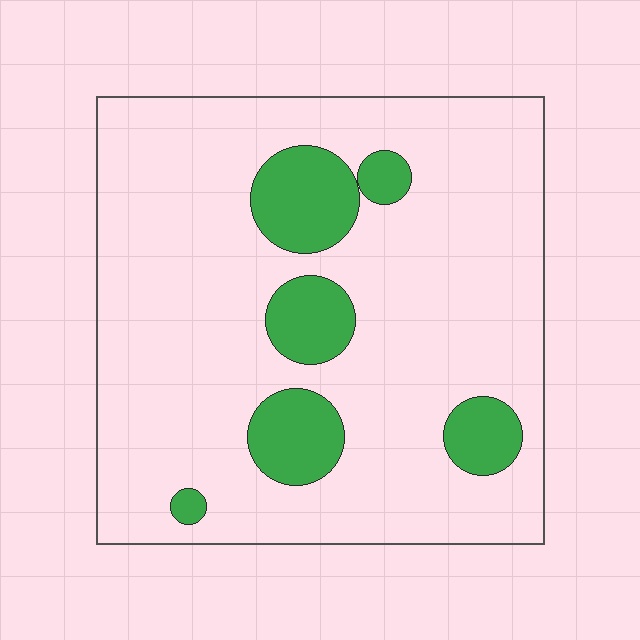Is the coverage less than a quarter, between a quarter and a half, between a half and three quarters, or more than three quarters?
Less than a quarter.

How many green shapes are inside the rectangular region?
6.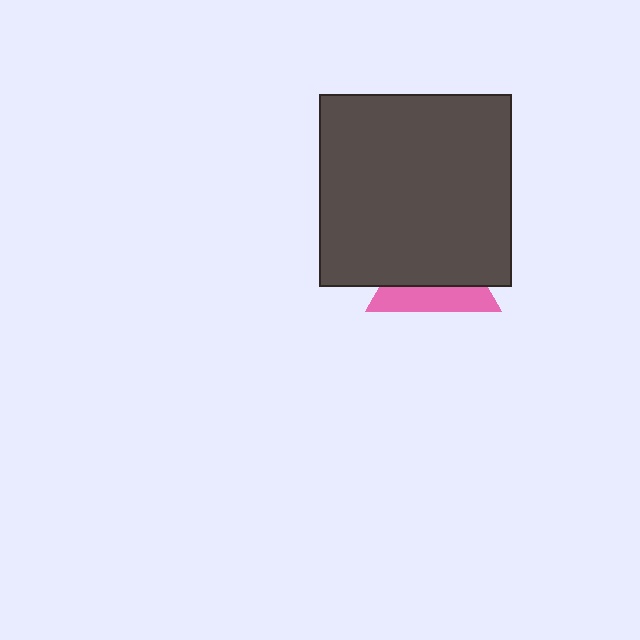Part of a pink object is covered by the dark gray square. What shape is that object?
It is a triangle.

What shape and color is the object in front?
The object in front is a dark gray square.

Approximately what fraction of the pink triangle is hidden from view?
Roughly 64% of the pink triangle is hidden behind the dark gray square.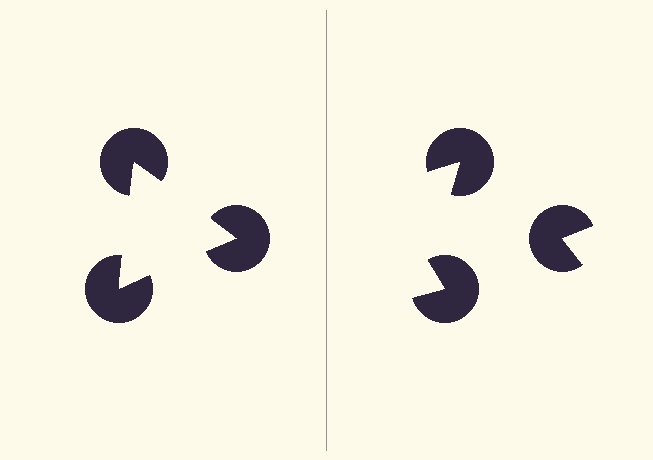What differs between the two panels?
The pac-man discs are positioned identically on both sides; only the wedge orientations differ. On the left they align to a triangle; on the right they are misaligned.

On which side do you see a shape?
An illusory triangle appears on the left side. On the right side the wedge cuts are rotated, so no coherent shape forms.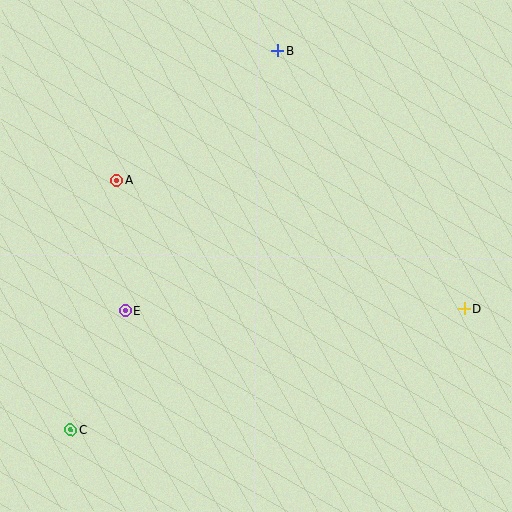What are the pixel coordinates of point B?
Point B is at (278, 51).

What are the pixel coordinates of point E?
Point E is at (125, 311).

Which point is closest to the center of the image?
Point E at (125, 311) is closest to the center.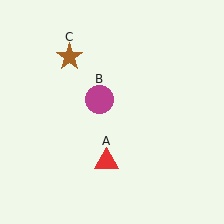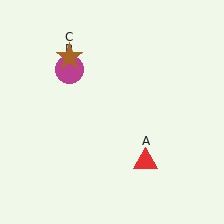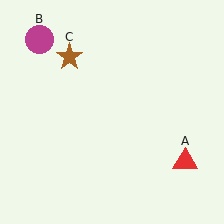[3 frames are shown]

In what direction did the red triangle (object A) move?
The red triangle (object A) moved right.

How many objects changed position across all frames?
2 objects changed position: red triangle (object A), magenta circle (object B).